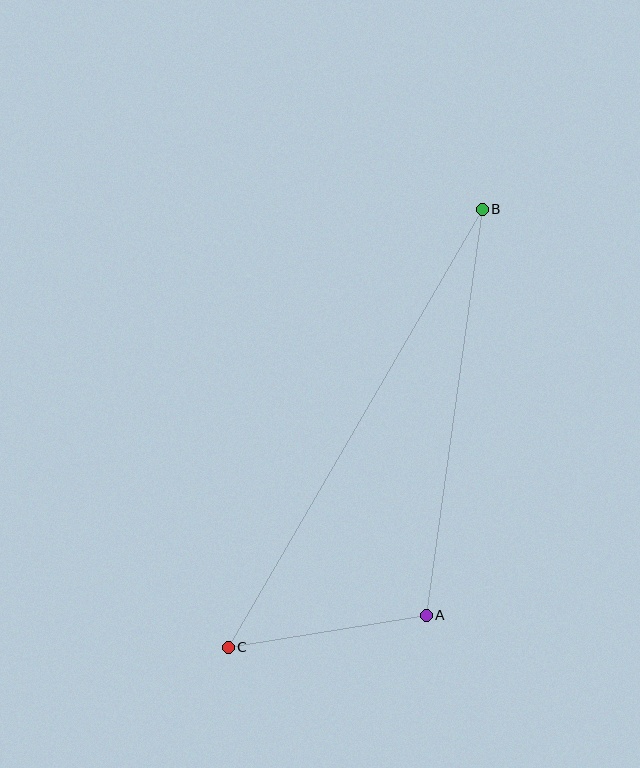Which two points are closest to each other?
Points A and C are closest to each other.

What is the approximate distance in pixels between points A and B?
The distance between A and B is approximately 410 pixels.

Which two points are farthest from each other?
Points B and C are farthest from each other.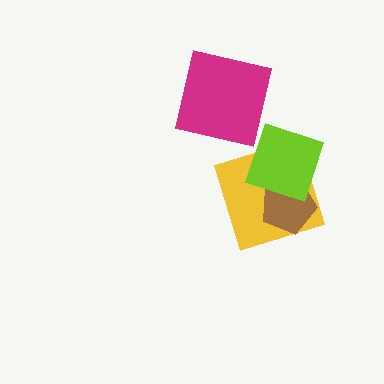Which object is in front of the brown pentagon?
The lime square is in front of the brown pentagon.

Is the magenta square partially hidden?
No, no other shape covers it.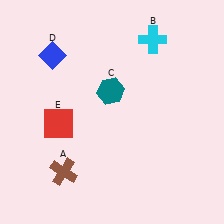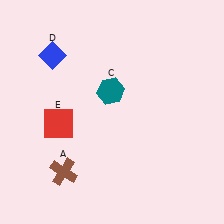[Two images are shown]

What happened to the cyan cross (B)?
The cyan cross (B) was removed in Image 2. It was in the top-right area of Image 1.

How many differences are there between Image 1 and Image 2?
There is 1 difference between the two images.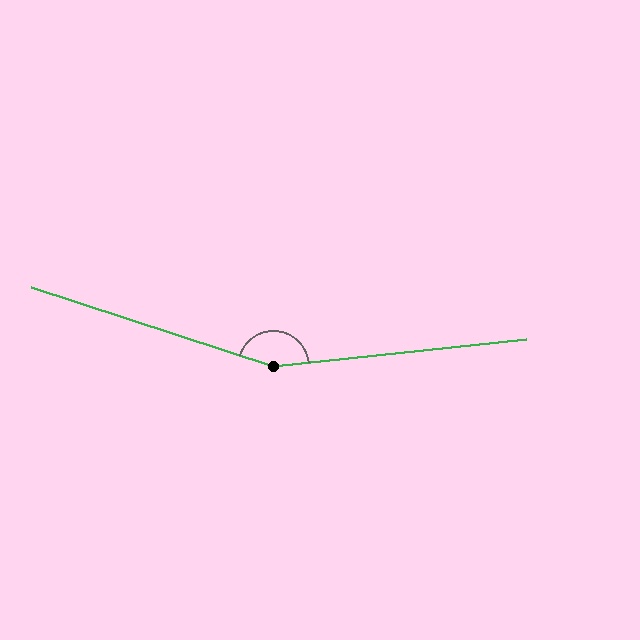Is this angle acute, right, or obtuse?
It is obtuse.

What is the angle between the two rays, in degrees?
Approximately 156 degrees.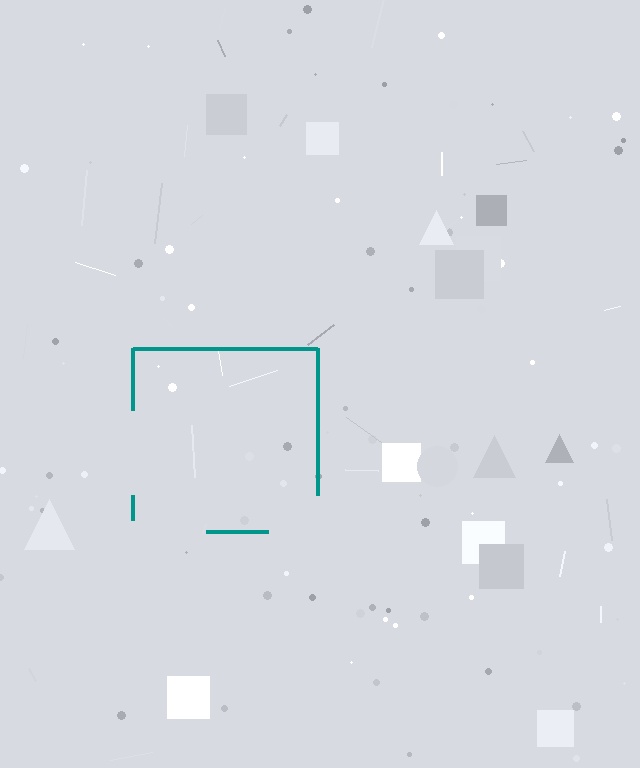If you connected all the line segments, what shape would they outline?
They would outline a square.